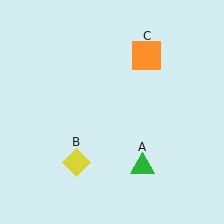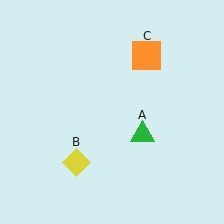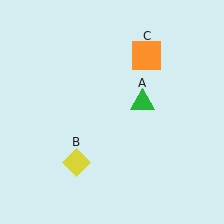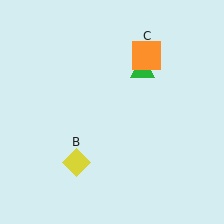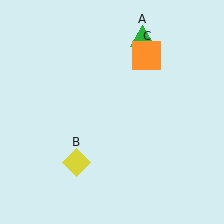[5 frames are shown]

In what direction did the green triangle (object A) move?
The green triangle (object A) moved up.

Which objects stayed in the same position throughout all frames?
Yellow diamond (object B) and orange square (object C) remained stationary.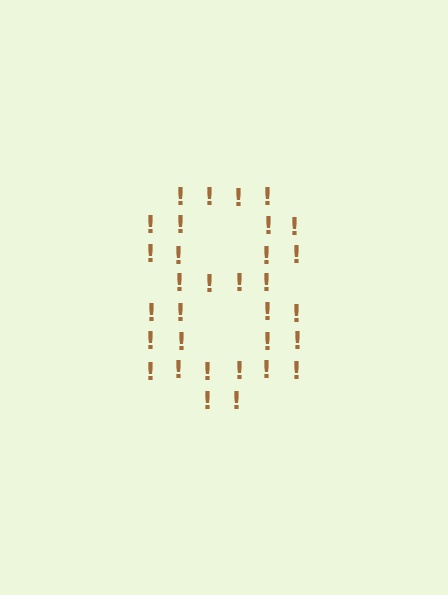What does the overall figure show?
The overall figure shows the digit 8.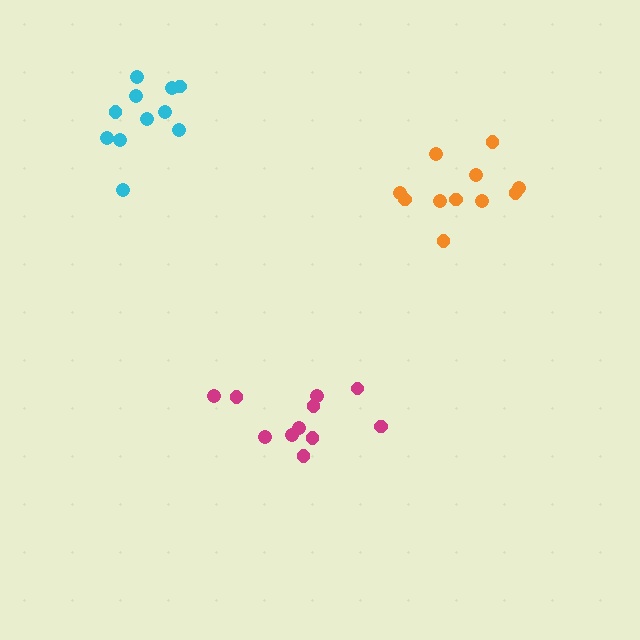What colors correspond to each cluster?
The clusters are colored: orange, cyan, magenta.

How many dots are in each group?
Group 1: 11 dots, Group 2: 11 dots, Group 3: 11 dots (33 total).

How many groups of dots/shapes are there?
There are 3 groups.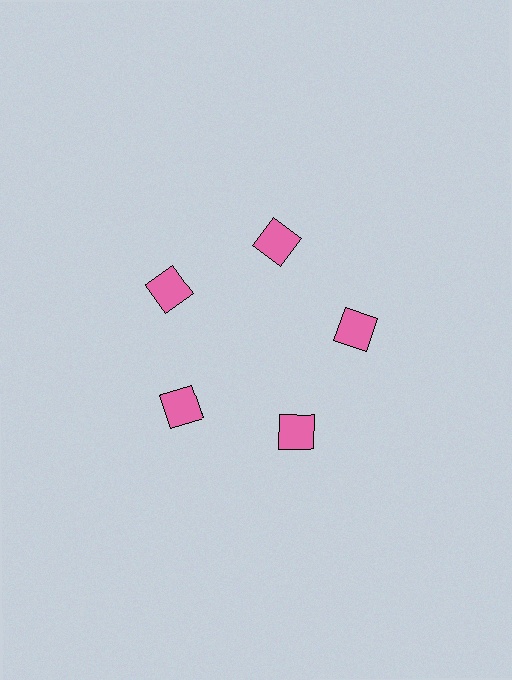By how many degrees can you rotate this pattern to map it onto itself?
The pattern maps onto itself every 72 degrees of rotation.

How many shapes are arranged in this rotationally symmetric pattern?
There are 5 shapes, arranged in 5 groups of 1.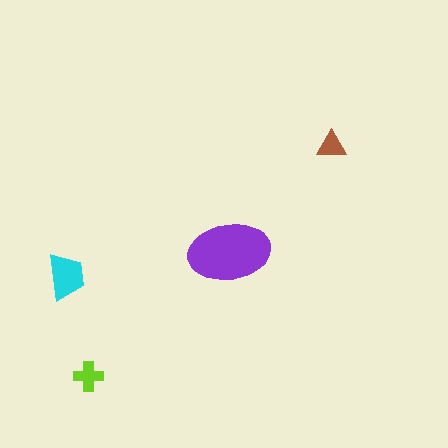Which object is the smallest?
The brown triangle.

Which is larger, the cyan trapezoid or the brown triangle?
The cyan trapezoid.